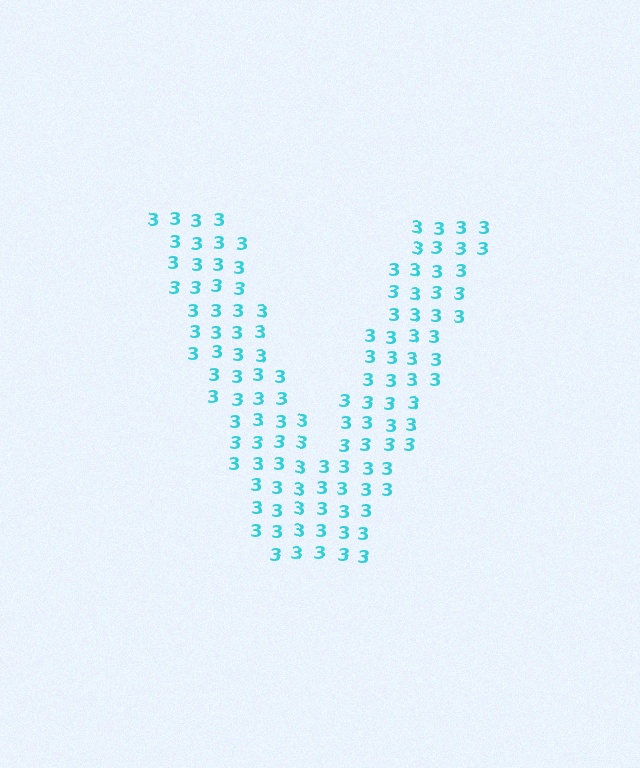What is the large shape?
The large shape is the letter V.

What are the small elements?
The small elements are digit 3's.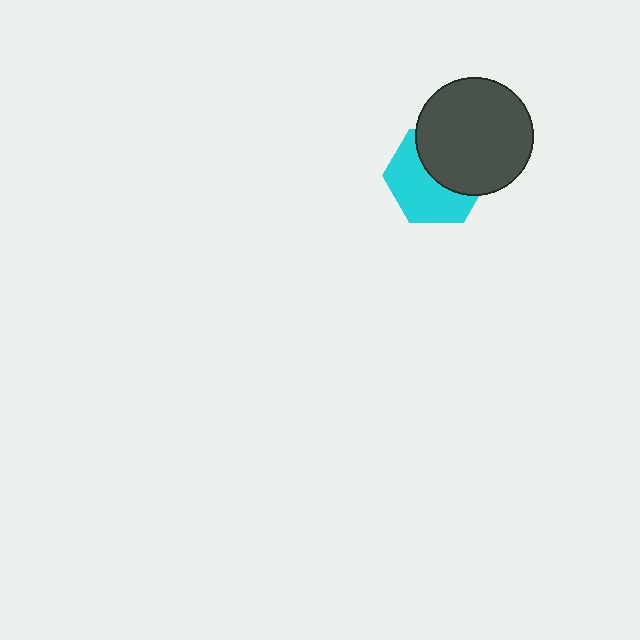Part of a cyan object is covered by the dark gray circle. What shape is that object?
It is a hexagon.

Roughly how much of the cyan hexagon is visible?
About half of it is visible (roughly 54%).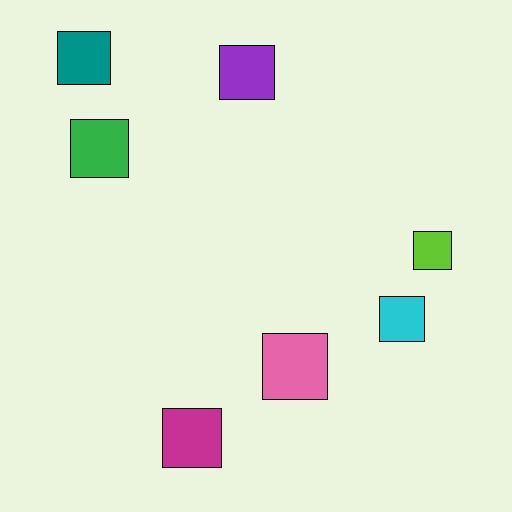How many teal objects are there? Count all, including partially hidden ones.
There is 1 teal object.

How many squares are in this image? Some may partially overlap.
There are 7 squares.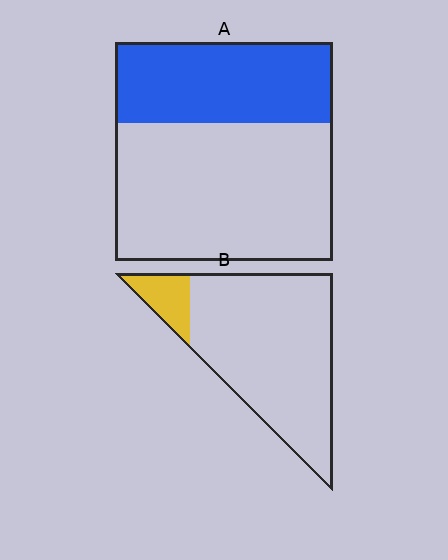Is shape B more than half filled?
No.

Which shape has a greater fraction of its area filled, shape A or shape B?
Shape A.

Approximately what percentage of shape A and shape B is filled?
A is approximately 35% and B is approximately 10%.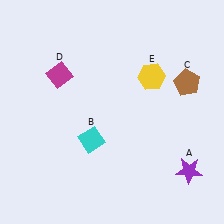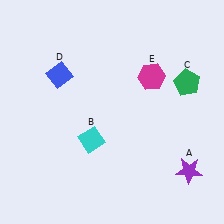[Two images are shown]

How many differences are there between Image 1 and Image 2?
There are 3 differences between the two images.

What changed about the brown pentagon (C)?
In Image 1, C is brown. In Image 2, it changed to green.